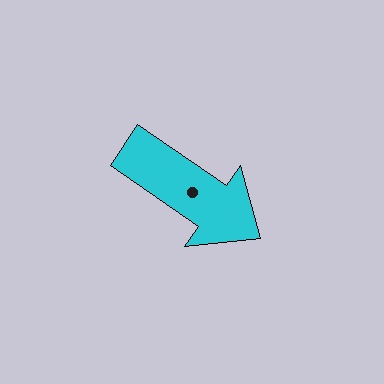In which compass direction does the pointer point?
Southeast.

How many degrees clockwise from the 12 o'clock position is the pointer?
Approximately 124 degrees.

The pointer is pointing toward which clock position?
Roughly 4 o'clock.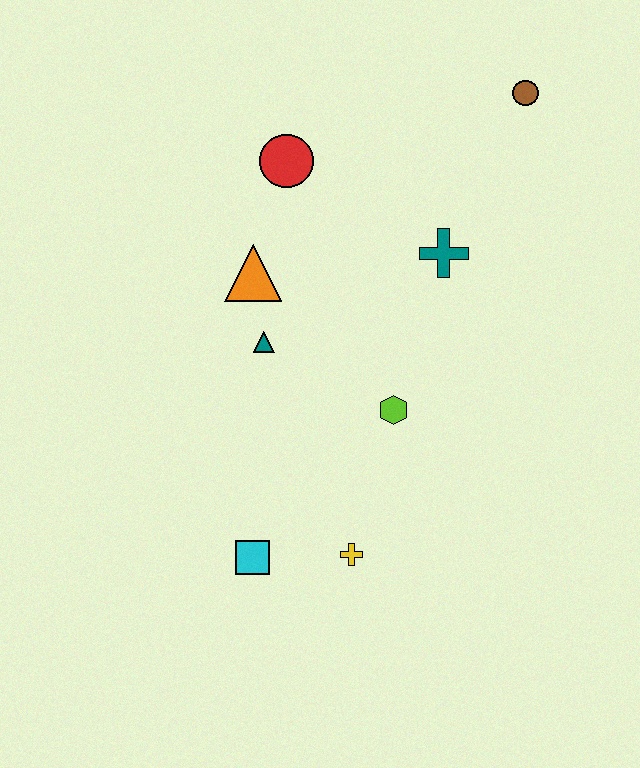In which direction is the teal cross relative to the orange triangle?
The teal cross is to the right of the orange triangle.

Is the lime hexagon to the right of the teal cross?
No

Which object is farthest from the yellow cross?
The brown circle is farthest from the yellow cross.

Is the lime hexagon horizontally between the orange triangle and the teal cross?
Yes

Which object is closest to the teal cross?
The lime hexagon is closest to the teal cross.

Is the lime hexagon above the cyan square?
Yes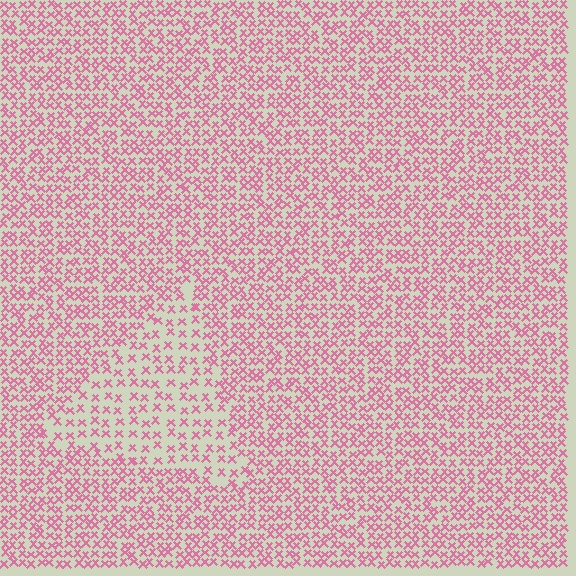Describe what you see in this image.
The image contains small pink elements arranged at two different densities. A triangle-shaped region is visible where the elements are less densely packed than the surrounding area.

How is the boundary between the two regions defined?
The boundary is defined by a change in element density (approximately 1.9x ratio). All elements are the same color, size, and shape.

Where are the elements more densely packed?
The elements are more densely packed outside the triangle boundary.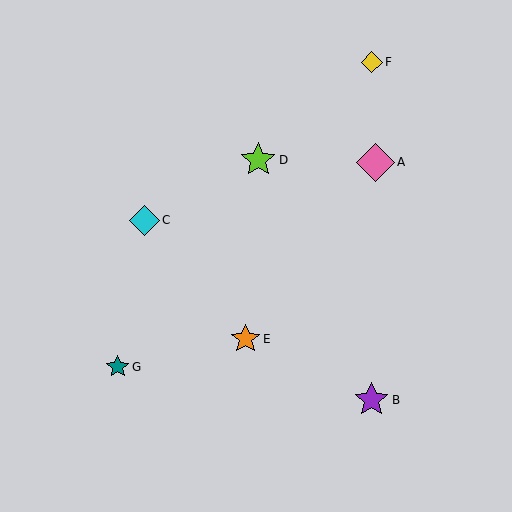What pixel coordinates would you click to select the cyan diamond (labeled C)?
Click at (144, 220) to select the cyan diamond C.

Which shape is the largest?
The pink diamond (labeled A) is the largest.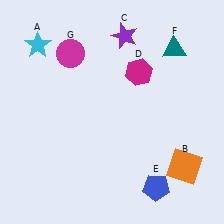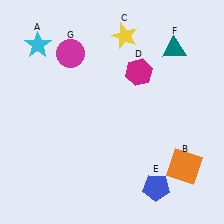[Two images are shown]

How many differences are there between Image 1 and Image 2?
There is 1 difference between the two images.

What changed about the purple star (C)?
In Image 1, C is purple. In Image 2, it changed to yellow.